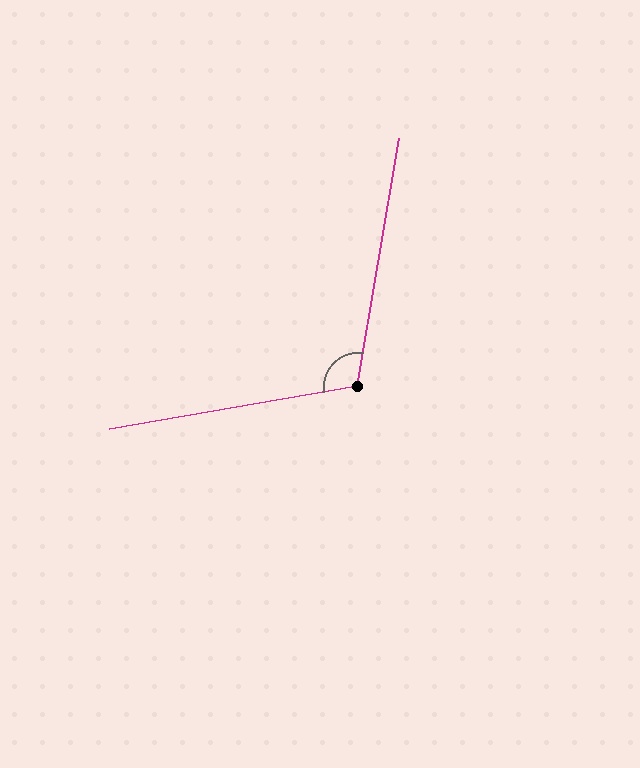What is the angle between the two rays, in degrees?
Approximately 109 degrees.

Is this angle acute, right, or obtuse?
It is obtuse.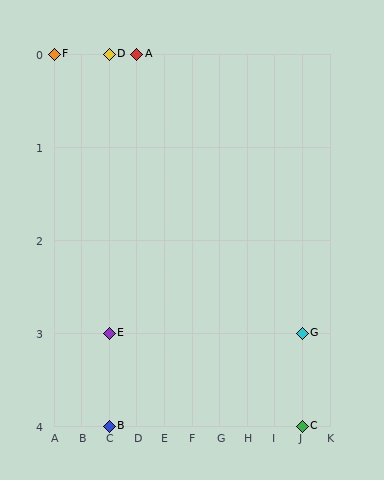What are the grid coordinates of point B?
Point B is at grid coordinates (C, 4).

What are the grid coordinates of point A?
Point A is at grid coordinates (D, 0).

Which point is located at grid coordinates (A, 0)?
Point F is at (A, 0).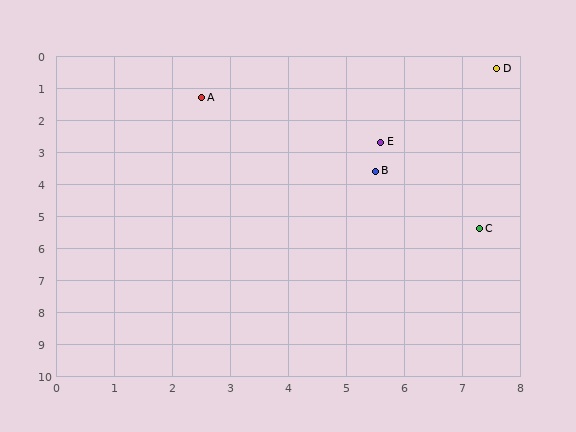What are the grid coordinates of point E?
Point E is at approximately (5.6, 2.7).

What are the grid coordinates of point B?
Point B is at approximately (5.5, 3.6).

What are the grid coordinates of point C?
Point C is at approximately (7.3, 5.4).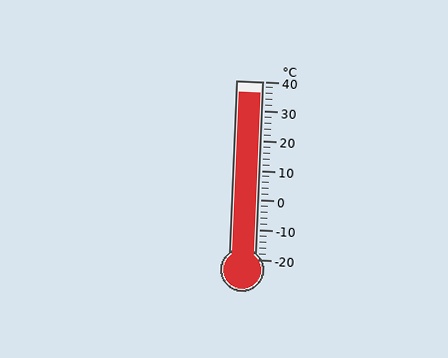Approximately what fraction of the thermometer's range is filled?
The thermometer is filled to approximately 95% of its range.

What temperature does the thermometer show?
The thermometer shows approximately 36°C.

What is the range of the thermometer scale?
The thermometer scale ranges from -20°C to 40°C.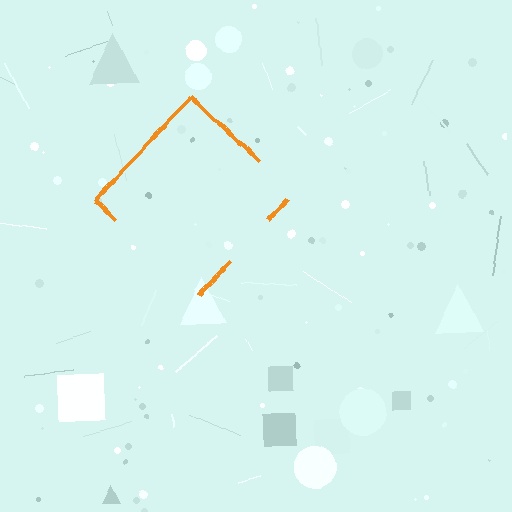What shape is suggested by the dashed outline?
The dashed outline suggests a diamond.